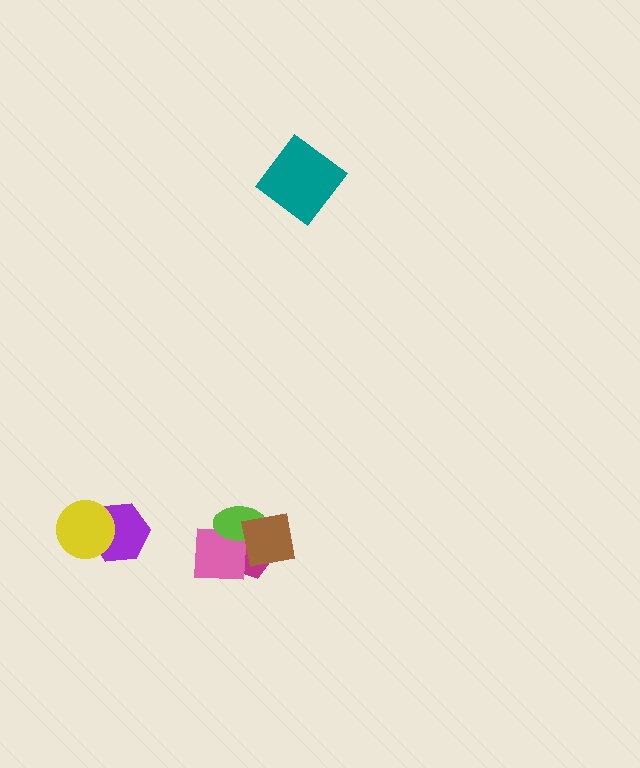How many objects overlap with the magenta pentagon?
3 objects overlap with the magenta pentagon.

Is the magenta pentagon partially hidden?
Yes, it is partially covered by another shape.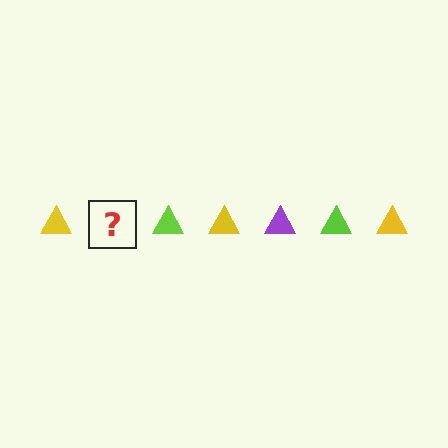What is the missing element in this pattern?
The missing element is a purple triangle.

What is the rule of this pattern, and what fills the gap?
The rule is that the pattern cycles through yellow, purple, lime triangles. The gap should be filled with a purple triangle.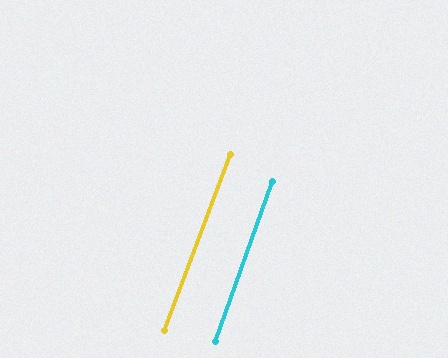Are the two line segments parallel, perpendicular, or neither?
Parallel — their directions differ by only 0.8°.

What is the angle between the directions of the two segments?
Approximately 1 degree.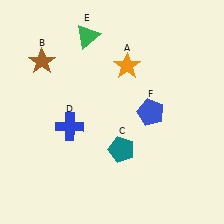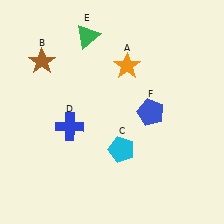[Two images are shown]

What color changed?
The pentagon (C) changed from teal in Image 1 to cyan in Image 2.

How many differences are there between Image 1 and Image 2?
There is 1 difference between the two images.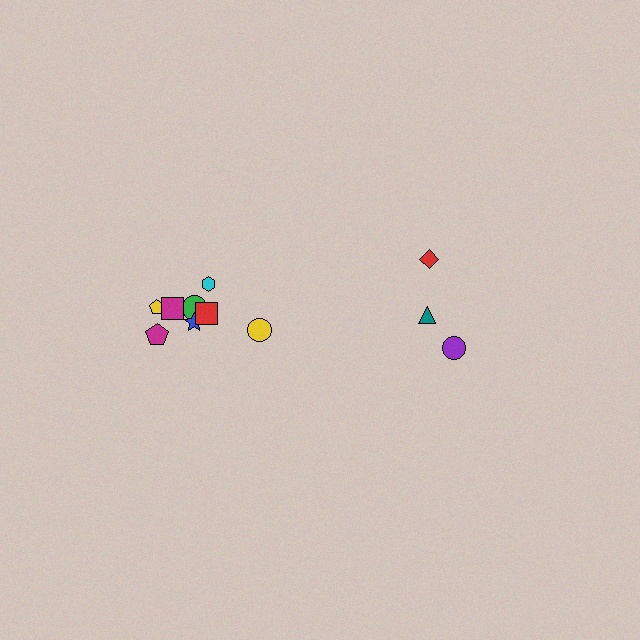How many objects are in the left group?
There are 8 objects.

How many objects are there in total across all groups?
There are 11 objects.